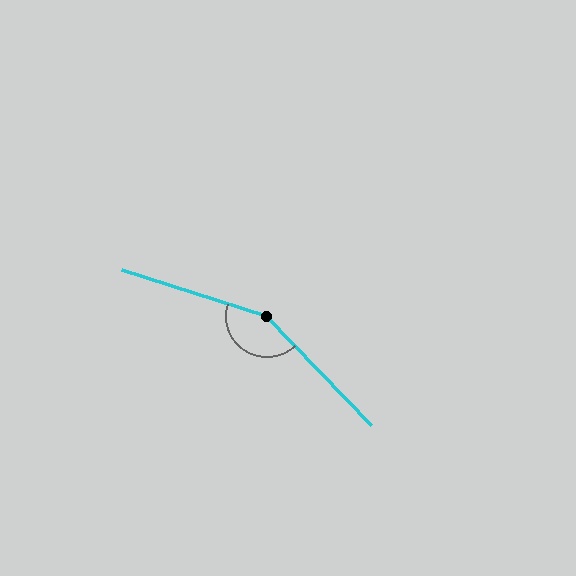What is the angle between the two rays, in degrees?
Approximately 151 degrees.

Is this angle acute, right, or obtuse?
It is obtuse.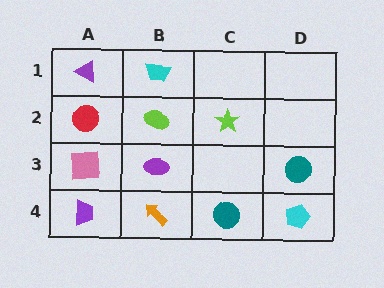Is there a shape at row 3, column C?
No, that cell is empty.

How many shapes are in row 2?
3 shapes.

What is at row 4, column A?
A purple trapezoid.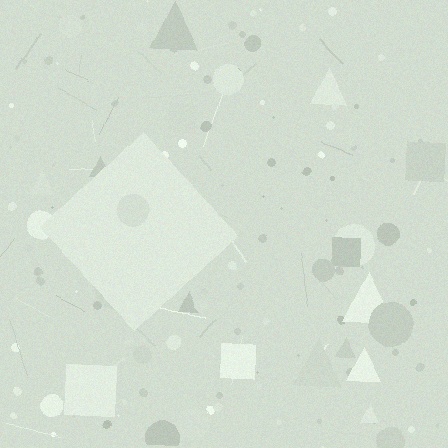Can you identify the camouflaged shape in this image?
The camouflaged shape is a diamond.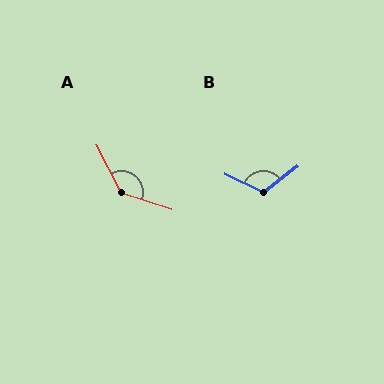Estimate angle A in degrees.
Approximately 135 degrees.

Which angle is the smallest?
B, at approximately 117 degrees.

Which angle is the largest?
A, at approximately 135 degrees.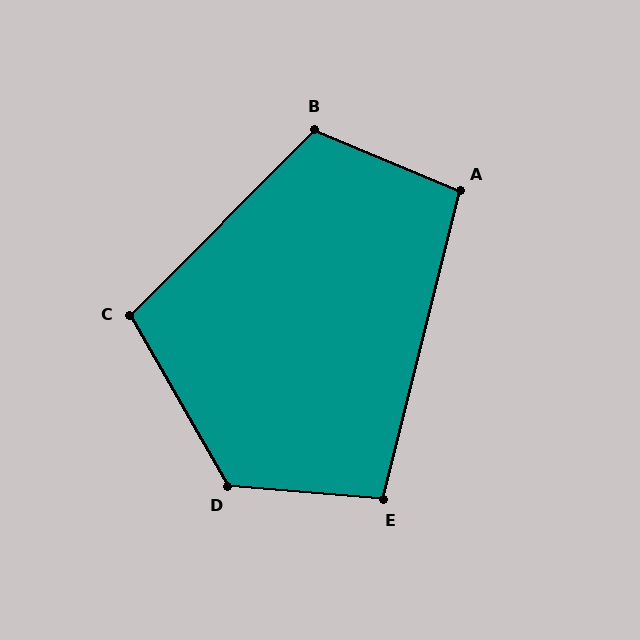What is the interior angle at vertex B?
Approximately 112 degrees (obtuse).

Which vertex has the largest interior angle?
D, at approximately 125 degrees.